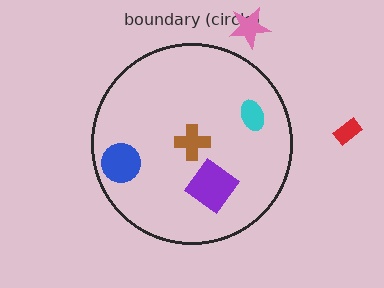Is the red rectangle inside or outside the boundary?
Outside.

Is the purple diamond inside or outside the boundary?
Inside.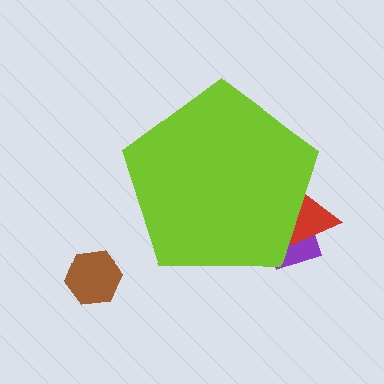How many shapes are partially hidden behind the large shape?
2 shapes are partially hidden.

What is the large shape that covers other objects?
A lime pentagon.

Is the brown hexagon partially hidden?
No, the brown hexagon is fully visible.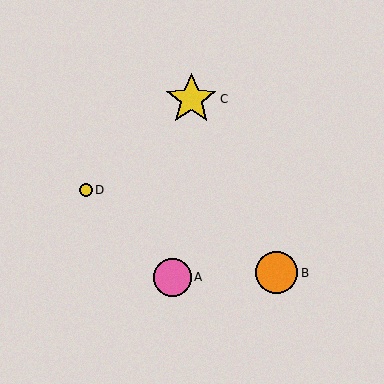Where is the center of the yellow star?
The center of the yellow star is at (191, 99).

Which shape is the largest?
The yellow star (labeled C) is the largest.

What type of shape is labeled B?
Shape B is an orange circle.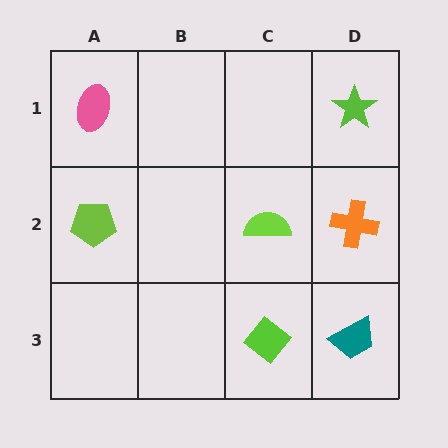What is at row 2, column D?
An orange cross.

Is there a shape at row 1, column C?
No, that cell is empty.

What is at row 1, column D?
A lime star.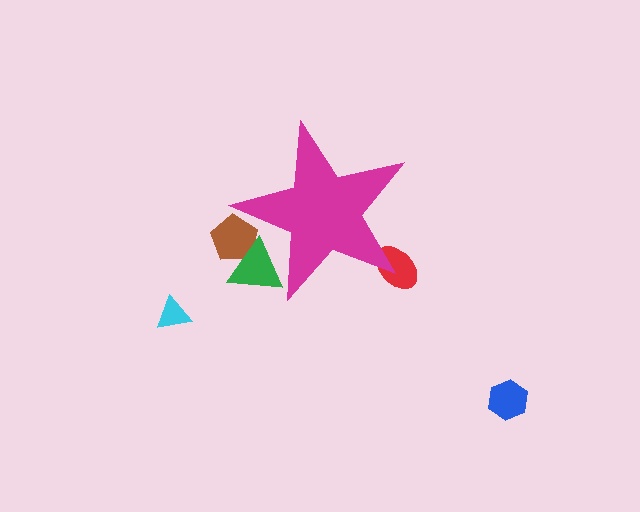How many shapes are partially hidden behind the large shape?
3 shapes are partially hidden.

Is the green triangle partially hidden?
Yes, the green triangle is partially hidden behind the magenta star.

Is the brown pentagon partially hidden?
Yes, the brown pentagon is partially hidden behind the magenta star.